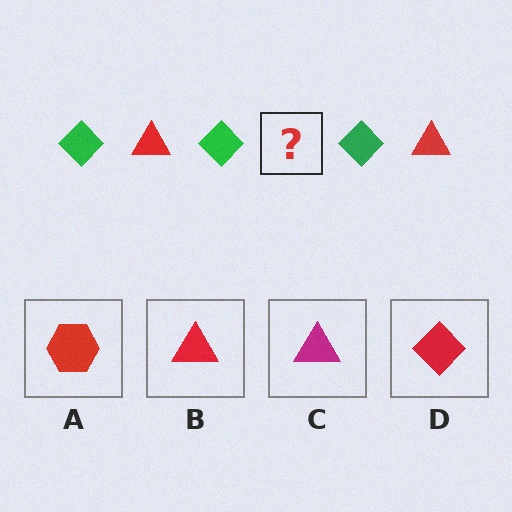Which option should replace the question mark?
Option B.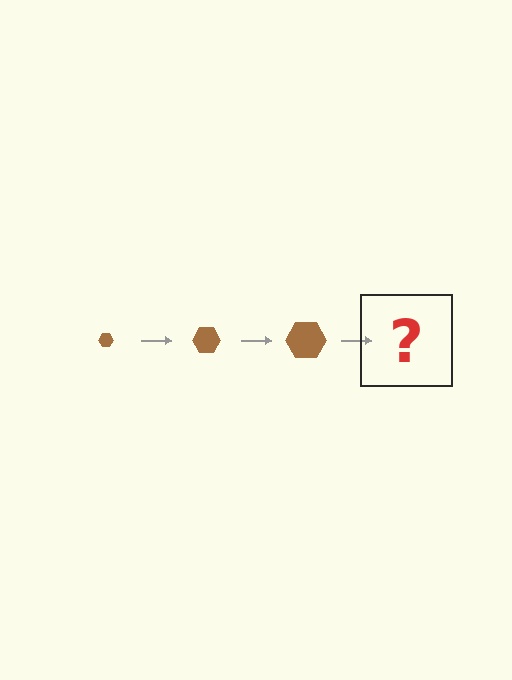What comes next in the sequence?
The next element should be a brown hexagon, larger than the previous one.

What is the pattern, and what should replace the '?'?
The pattern is that the hexagon gets progressively larger each step. The '?' should be a brown hexagon, larger than the previous one.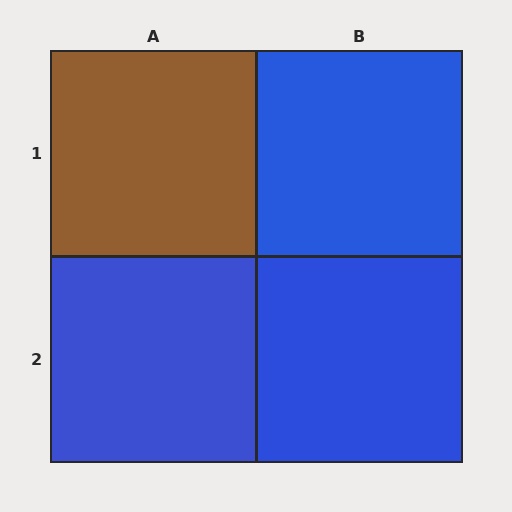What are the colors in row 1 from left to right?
Brown, blue.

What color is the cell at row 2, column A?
Blue.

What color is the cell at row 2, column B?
Blue.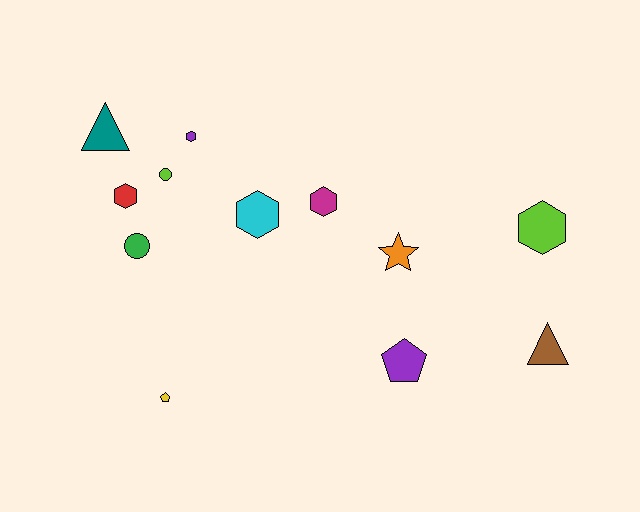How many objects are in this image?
There are 12 objects.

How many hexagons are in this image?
There are 5 hexagons.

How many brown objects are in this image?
There is 1 brown object.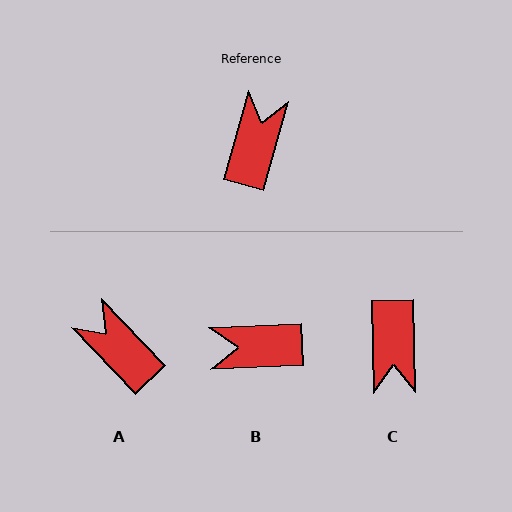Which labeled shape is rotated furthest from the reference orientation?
C, about 163 degrees away.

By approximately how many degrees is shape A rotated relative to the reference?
Approximately 60 degrees counter-clockwise.